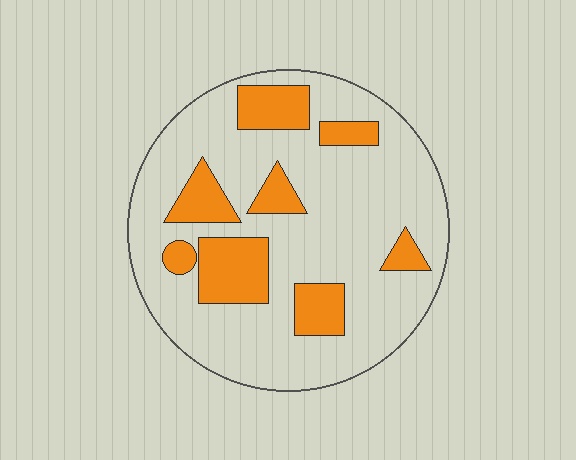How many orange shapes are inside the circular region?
8.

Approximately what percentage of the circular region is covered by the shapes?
Approximately 25%.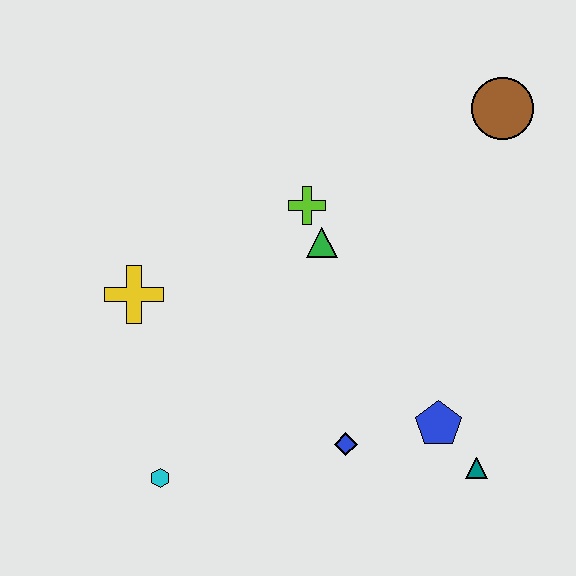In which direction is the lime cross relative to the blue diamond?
The lime cross is above the blue diamond.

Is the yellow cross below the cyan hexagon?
No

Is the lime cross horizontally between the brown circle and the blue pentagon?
No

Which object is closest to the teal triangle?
The blue pentagon is closest to the teal triangle.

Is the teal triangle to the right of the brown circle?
No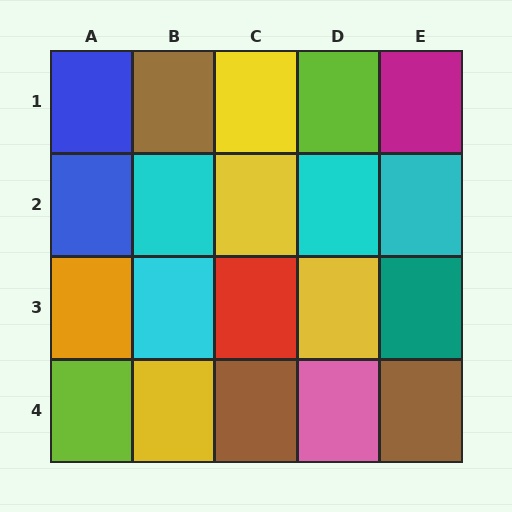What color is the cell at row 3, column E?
Teal.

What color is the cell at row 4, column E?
Brown.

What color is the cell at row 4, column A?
Lime.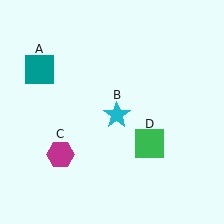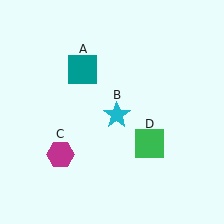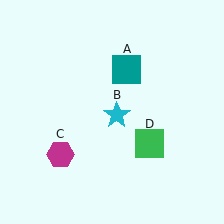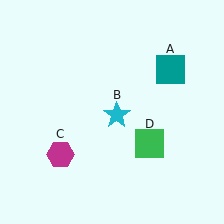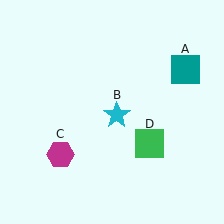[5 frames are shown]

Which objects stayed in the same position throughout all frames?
Cyan star (object B) and magenta hexagon (object C) and green square (object D) remained stationary.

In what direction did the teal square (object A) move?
The teal square (object A) moved right.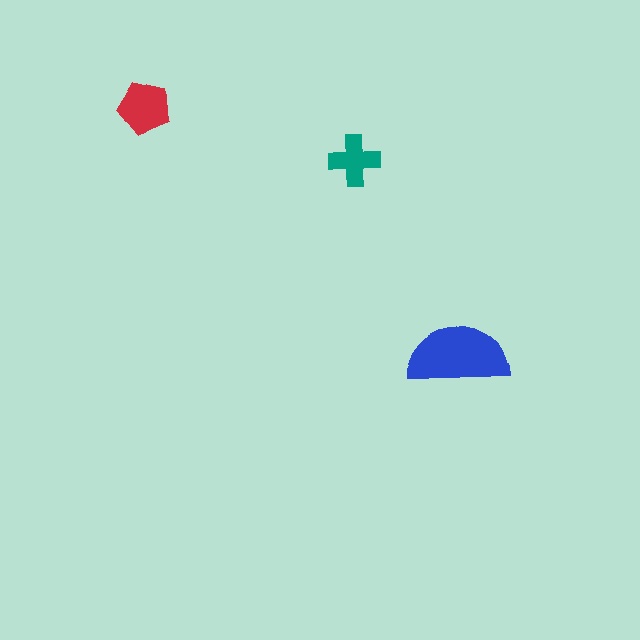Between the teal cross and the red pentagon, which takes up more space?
The red pentagon.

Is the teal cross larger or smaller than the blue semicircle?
Smaller.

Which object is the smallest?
The teal cross.